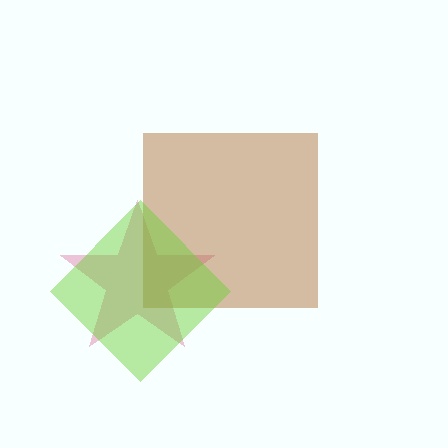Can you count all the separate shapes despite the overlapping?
Yes, there are 3 separate shapes.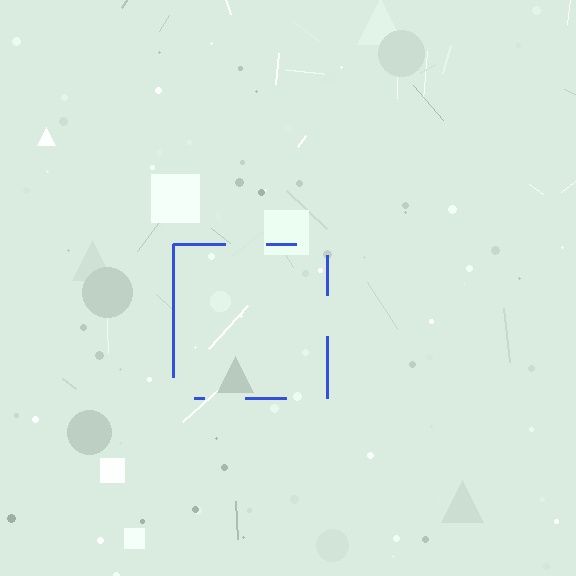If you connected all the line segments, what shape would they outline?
They would outline a square.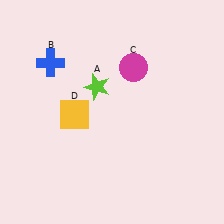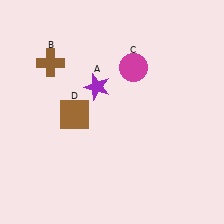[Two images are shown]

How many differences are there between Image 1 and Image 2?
There are 3 differences between the two images.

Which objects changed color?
A changed from lime to purple. B changed from blue to brown. D changed from yellow to brown.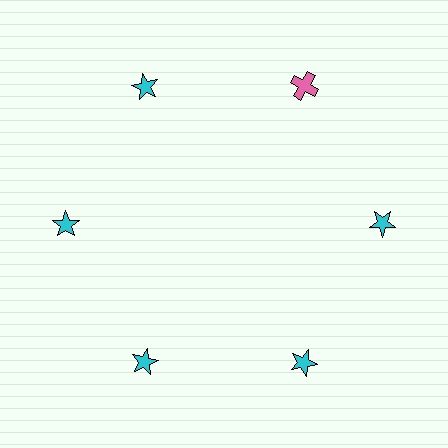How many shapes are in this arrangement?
There are 6 shapes arranged in a ring pattern.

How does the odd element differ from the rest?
It differs in both color (pink instead of cyan) and shape (cross instead of star).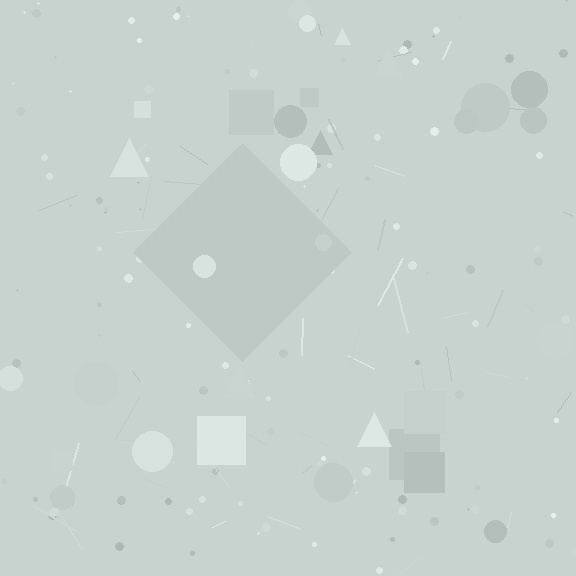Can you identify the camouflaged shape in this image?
The camouflaged shape is a diamond.